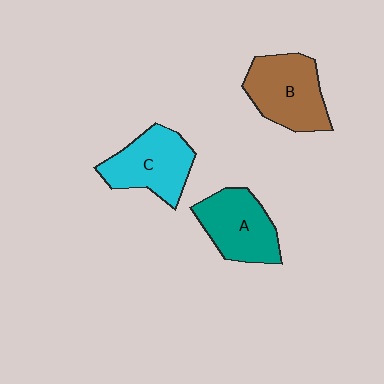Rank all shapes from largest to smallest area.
From largest to smallest: B (brown), C (cyan), A (teal).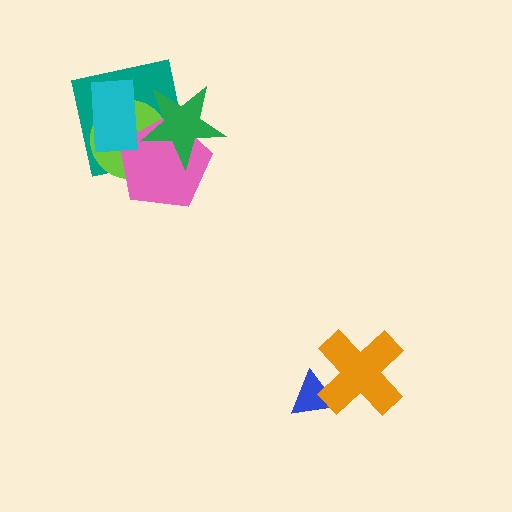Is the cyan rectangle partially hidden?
No, no other shape covers it.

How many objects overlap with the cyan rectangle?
4 objects overlap with the cyan rectangle.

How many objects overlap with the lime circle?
4 objects overlap with the lime circle.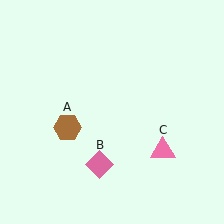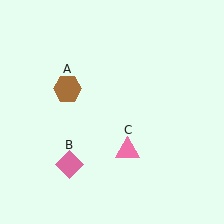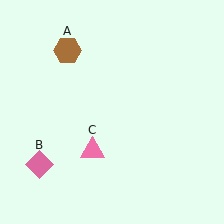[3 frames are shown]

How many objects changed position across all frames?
3 objects changed position: brown hexagon (object A), pink diamond (object B), pink triangle (object C).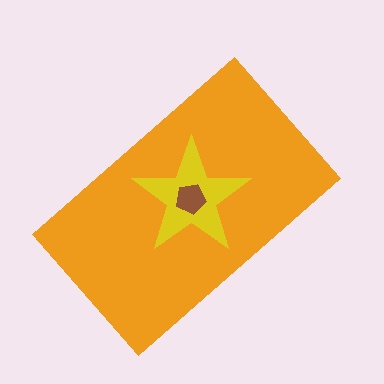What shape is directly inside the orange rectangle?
The yellow star.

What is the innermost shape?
The brown pentagon.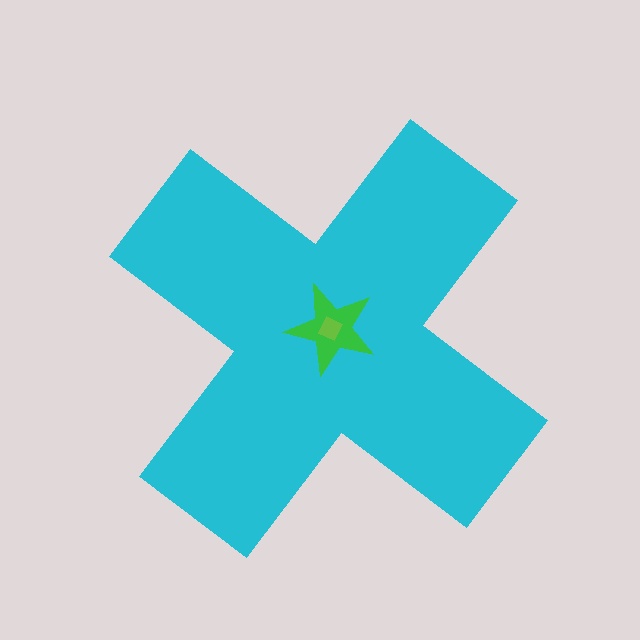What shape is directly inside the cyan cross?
The green star.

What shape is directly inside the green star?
The lime diamond.